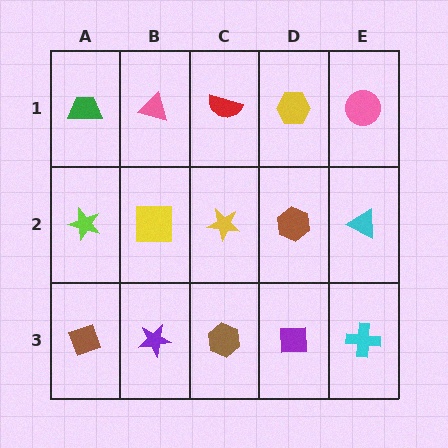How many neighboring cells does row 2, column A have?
3.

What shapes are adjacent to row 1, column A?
A lime star (row 2, column A), a pink triangle (row 1, column B).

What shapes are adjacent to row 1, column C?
A yellow star (row 2, column C), a pink triangle (row 1, column B), a yellow hexagon (row 1, column D).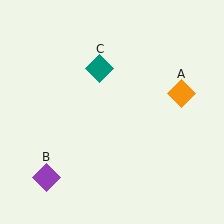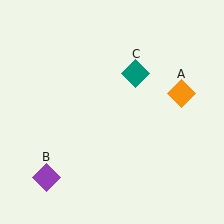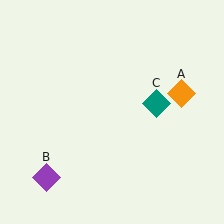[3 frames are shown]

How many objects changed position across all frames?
1 object changed position: teal diamond (object C).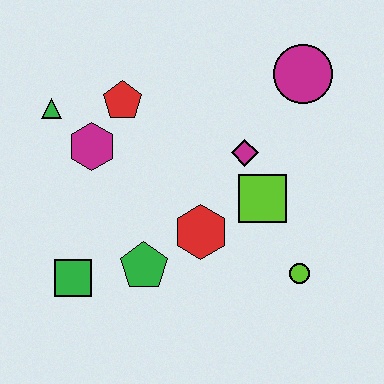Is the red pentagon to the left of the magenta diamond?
Yes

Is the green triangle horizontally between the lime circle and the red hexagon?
No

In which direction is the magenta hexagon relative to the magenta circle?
The magenta hexagon is to the left of the magenta circle.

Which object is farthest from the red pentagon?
The lime circle is farthest from the red pentagon.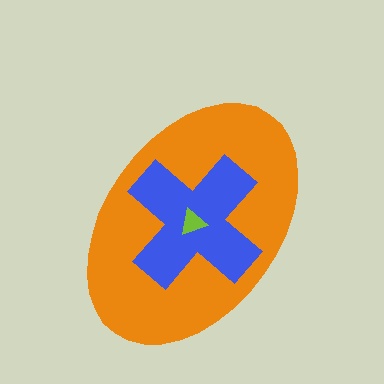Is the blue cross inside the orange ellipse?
Yes.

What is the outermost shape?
The orange ellipse.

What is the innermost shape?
The lime triangle.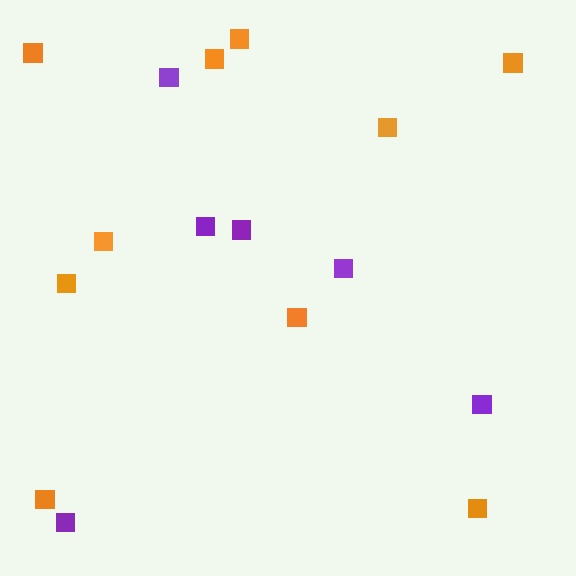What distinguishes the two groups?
There are 2 groups: one group of purple squares (6) and one group of orange squares (10).